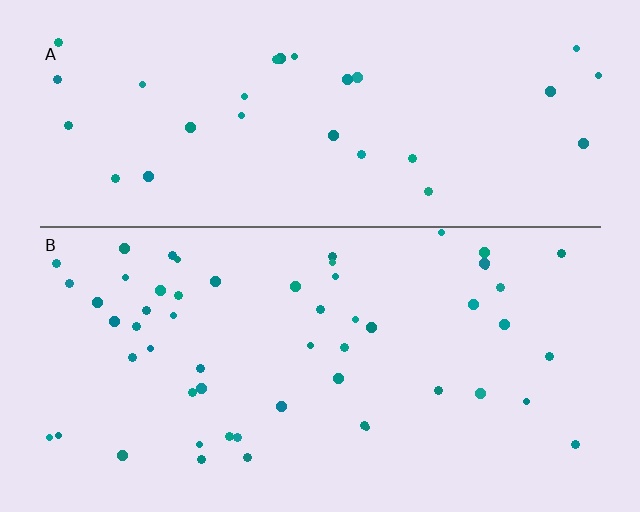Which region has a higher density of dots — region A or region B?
B (the bottom).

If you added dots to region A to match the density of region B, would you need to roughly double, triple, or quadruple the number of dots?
Approximately double.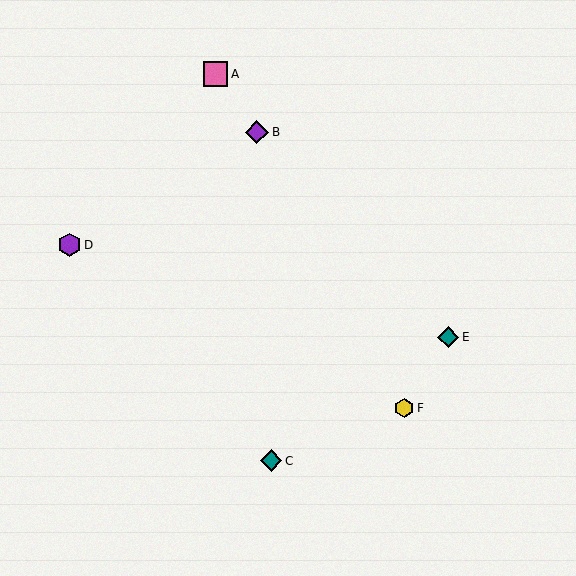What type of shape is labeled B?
Shape B is a purple diamond.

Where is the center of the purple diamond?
The center of the purple diamond is at (257, 132).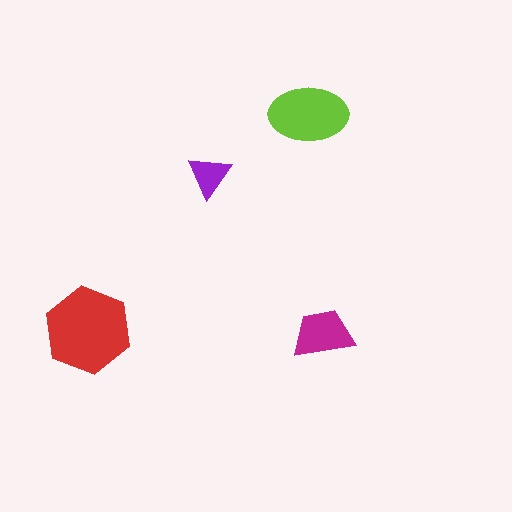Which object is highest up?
The lime ellipse is topmost.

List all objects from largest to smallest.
The red hexagon, the lime ellipse, the magenta trapezoid, the purple triangle.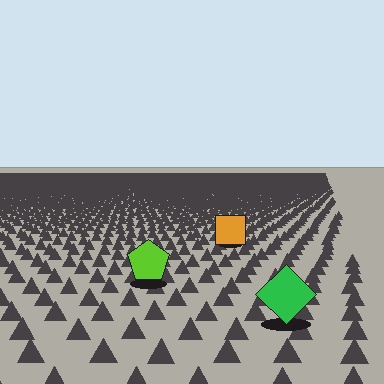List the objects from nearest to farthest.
From nearest to farthest: the green diamond, the lime pentagon, the orange square.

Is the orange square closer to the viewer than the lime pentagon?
No. The lime pentagon is closer — you can tell from the texture gradient: the ground texture is coarser near it.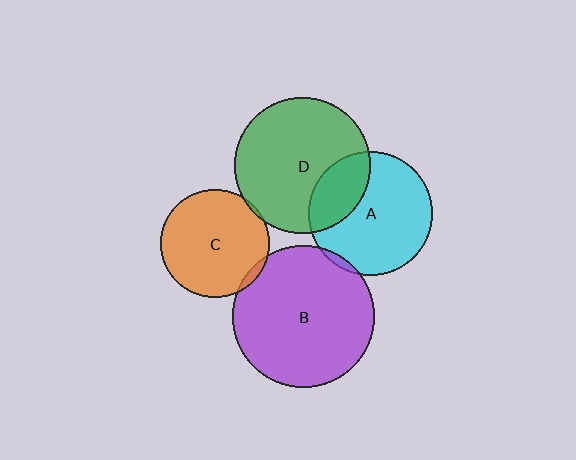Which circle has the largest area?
Circle B (purple).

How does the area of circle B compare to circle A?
Approximately 1.3 times.